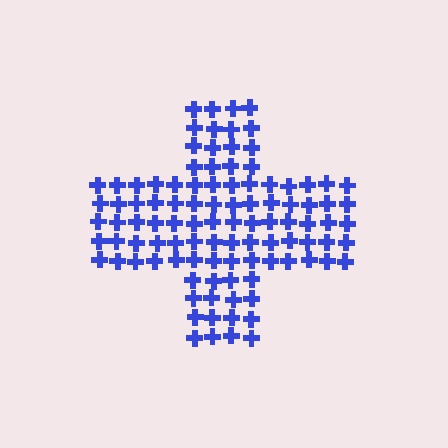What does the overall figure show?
The overall figure shows a cross.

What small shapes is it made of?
It is made of small crosses.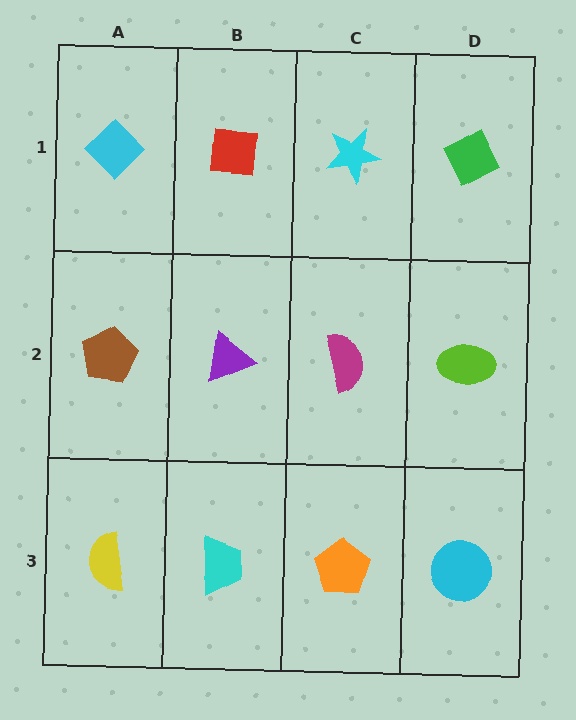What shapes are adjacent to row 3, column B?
A purple triangle (row 2, column B), a yellow semicircle (row 3, column A), an orange pentagon (row 3, column C).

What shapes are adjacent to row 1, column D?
A lime ellipse (row 2, column D), a cyan star (row 1, column C).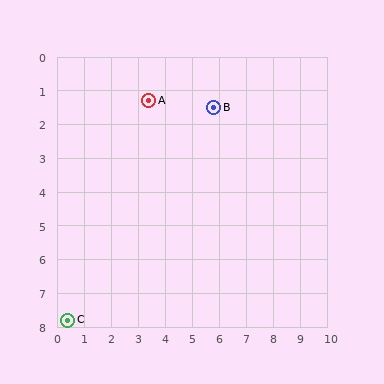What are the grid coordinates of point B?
Point B is at approximately (5.8, 1.5).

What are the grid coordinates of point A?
Point A is at approximately (3.4, 1.3).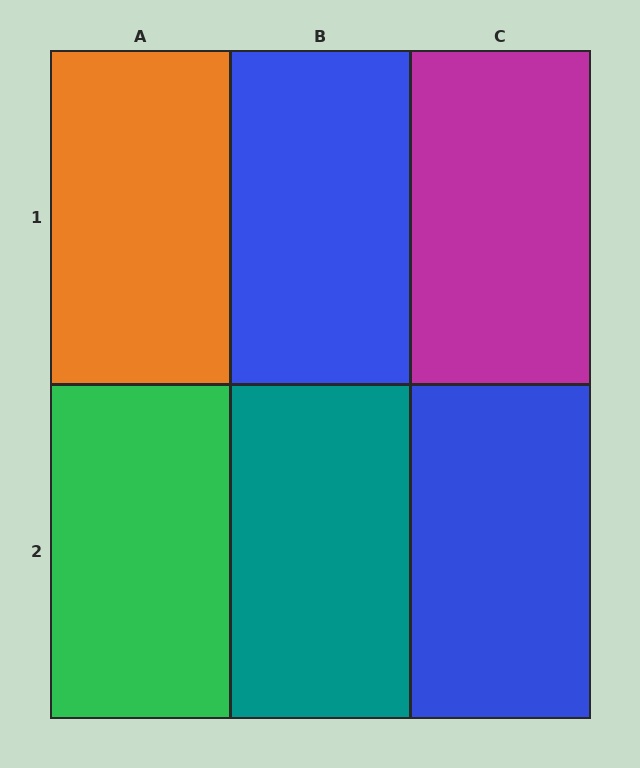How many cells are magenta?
1 cell is magenta.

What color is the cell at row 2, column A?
Green.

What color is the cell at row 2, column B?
Teal.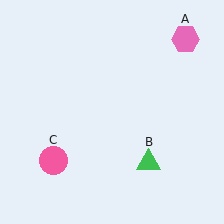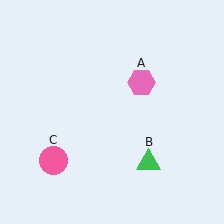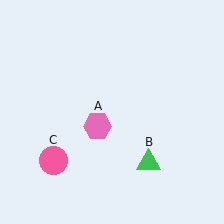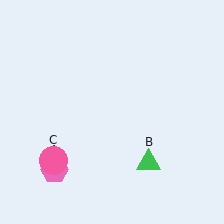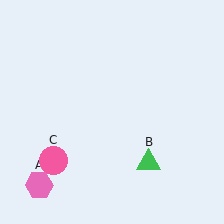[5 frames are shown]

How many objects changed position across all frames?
1 object changed position: pink hexagon (object A).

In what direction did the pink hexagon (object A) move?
The pink hexagon (object A) moved down and to the left.